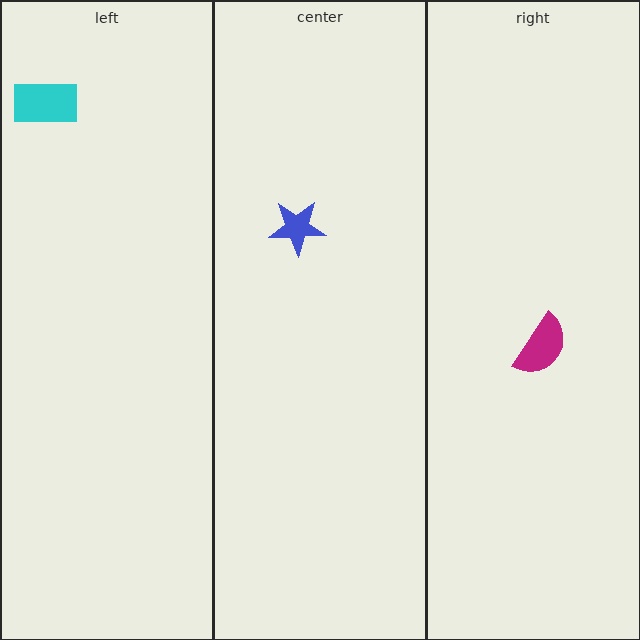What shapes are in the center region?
The blue star.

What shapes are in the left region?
The cyan rectangle.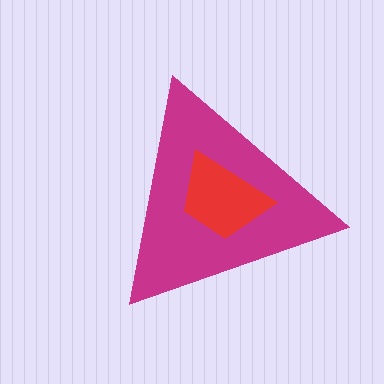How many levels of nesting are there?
2.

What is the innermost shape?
The red trapezoid.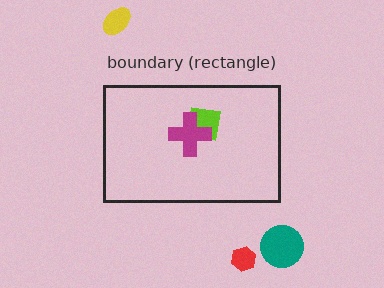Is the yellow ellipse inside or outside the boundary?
Outside.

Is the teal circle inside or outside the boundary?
Outside.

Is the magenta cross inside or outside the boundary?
Inside.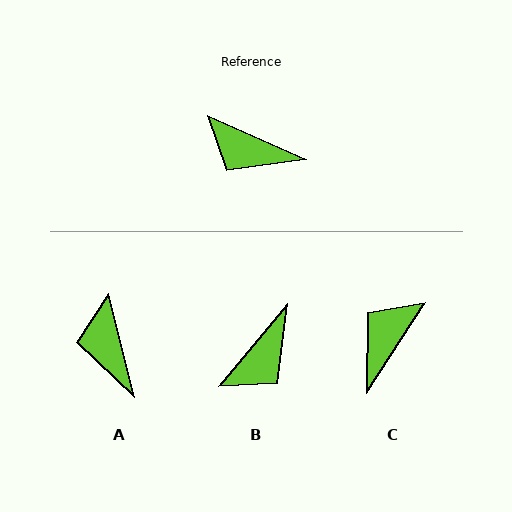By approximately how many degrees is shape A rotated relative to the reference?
Approximately 51 degrees clockwise.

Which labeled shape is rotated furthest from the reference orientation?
C, about 99 degrees away.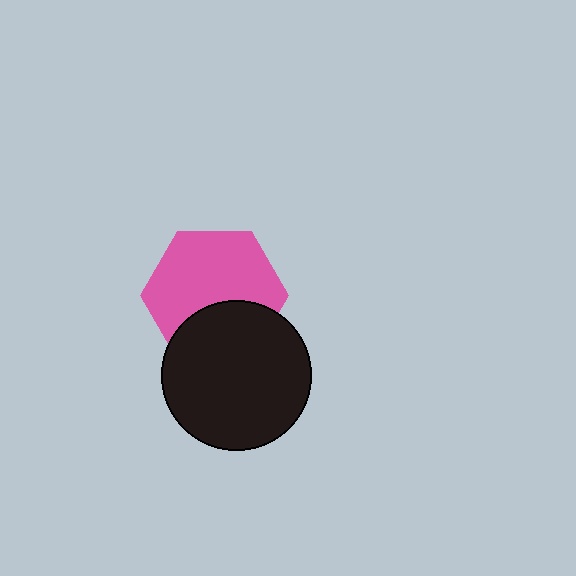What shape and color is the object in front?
The object in front is a black circle.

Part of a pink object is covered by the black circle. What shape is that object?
It is a hexagon.